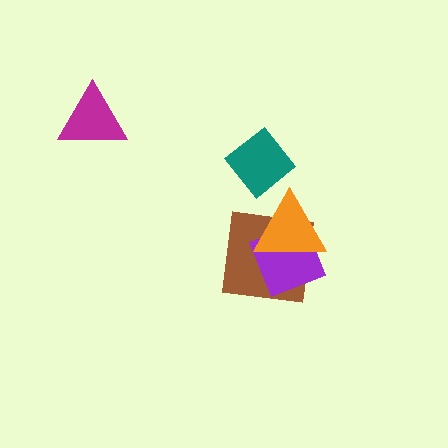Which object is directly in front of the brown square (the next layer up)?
The purple diamond is directly in front of the brown square.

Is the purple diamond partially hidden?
Yes, it is partially covered by another shape.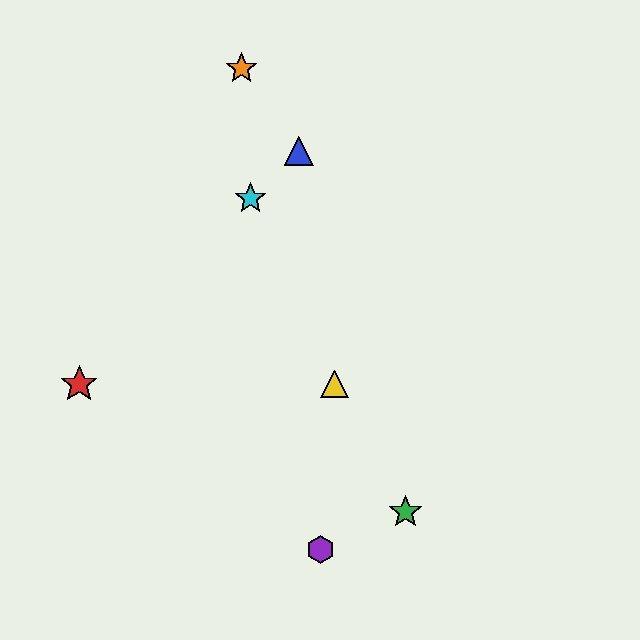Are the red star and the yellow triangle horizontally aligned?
Yes, both are at y≈384.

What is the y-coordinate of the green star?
The green star is at y≈512.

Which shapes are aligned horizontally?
The red star, the yellow triangle are aligned horizontally.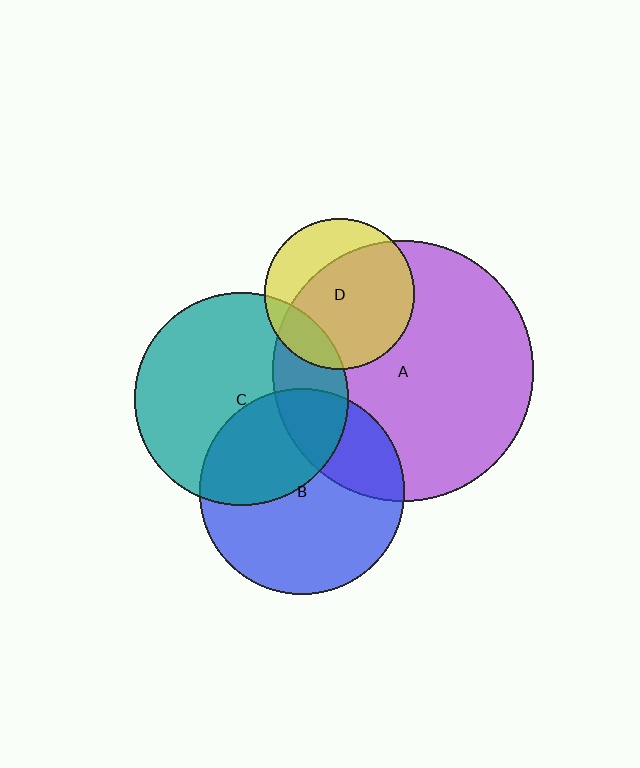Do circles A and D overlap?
Yes.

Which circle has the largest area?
Circle A (purple).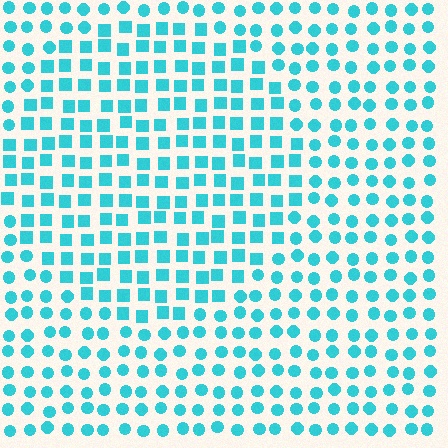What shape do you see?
I see a circle.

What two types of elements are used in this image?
The image uses squares inside the circle region and circles outside it.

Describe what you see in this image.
The image is filled with small cyan elements arranged in a uniform grid. A circle-shaped region contains squares, while the surrounding area contains circles. The boundary is defined purely by the change in element shape.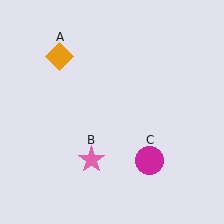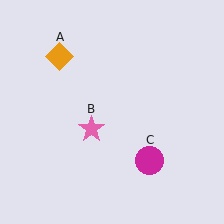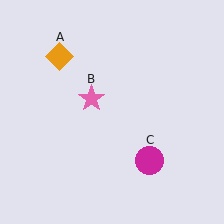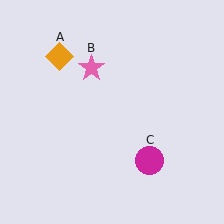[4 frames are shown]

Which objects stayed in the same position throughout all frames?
Orange diamond (object A) and magenta circle (object C) remained stationary.